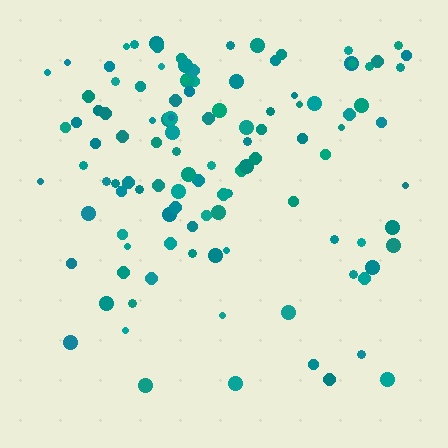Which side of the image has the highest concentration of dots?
The top.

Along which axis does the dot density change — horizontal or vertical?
Vertical.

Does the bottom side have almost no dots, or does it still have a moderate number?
Still a moderate number, just noticeably fewer than the top.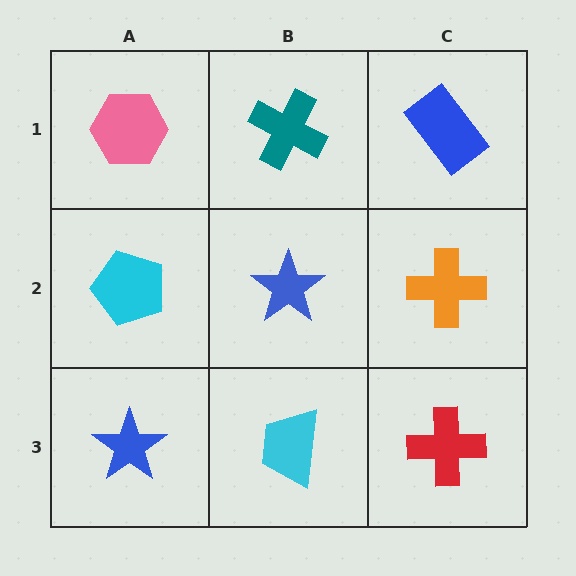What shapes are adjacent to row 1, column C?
An orange cross (row 2, column C), a teal cross (row 1, column B).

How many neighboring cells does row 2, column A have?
3.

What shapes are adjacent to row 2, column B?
A teal cross (row 1, column B), a cyan trapezoid (row 3, column B), a cyan pentagon (row 2, column A), an orange cross (row 2, column C).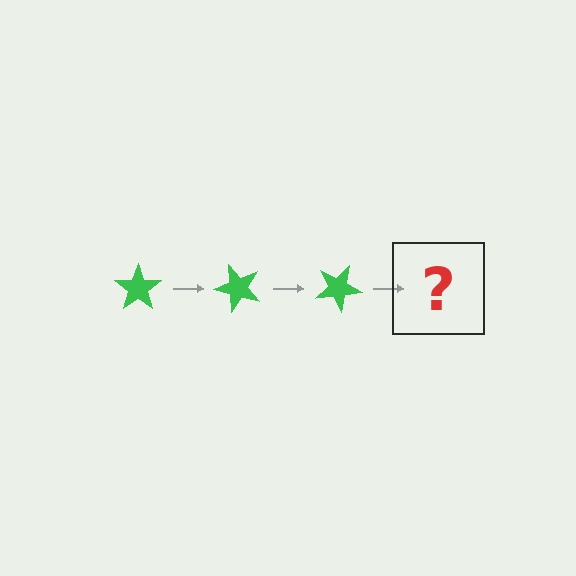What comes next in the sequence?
The next element should be a green star rotated 150 degrees.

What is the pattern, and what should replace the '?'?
The pattern is that the star rotates 50 degrees each step. The '?' should be a green star rotated 150 degrees.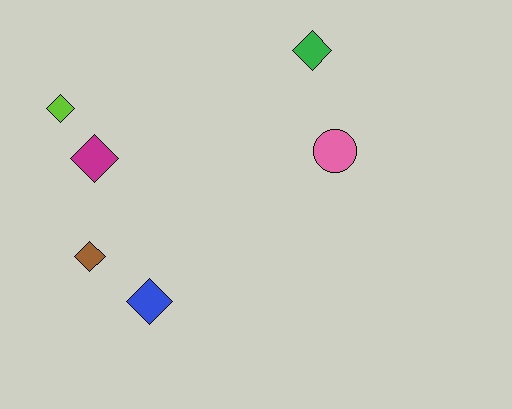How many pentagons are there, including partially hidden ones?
There are no pentagons.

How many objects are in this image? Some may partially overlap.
There are 6 objects.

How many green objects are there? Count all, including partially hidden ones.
There is 1 green object.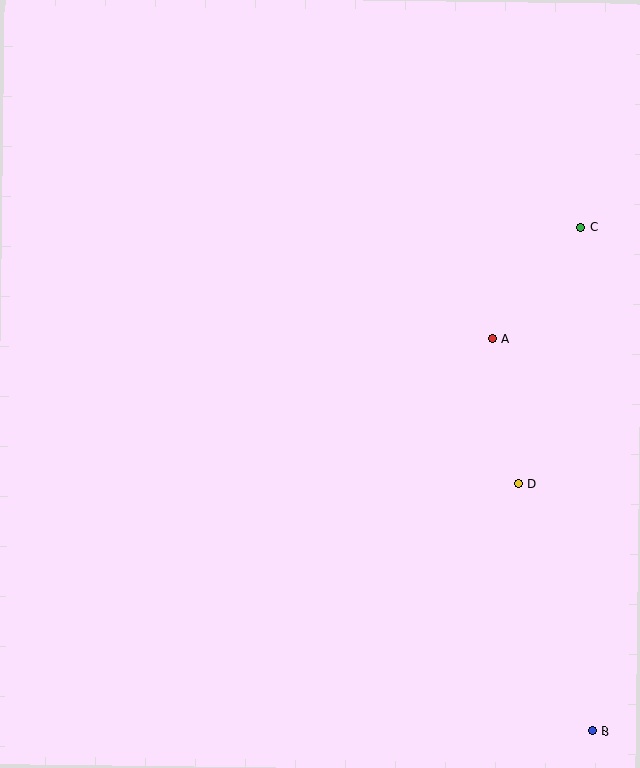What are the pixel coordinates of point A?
Point A is at (492, 339).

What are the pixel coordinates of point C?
Point C is at (581, 227).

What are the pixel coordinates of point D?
Point D is at (518, 483).